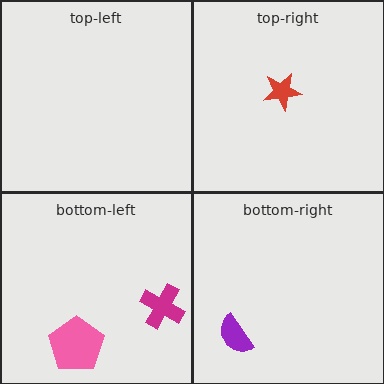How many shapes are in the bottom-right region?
1.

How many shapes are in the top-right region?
1.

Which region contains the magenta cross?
The bottom-left region.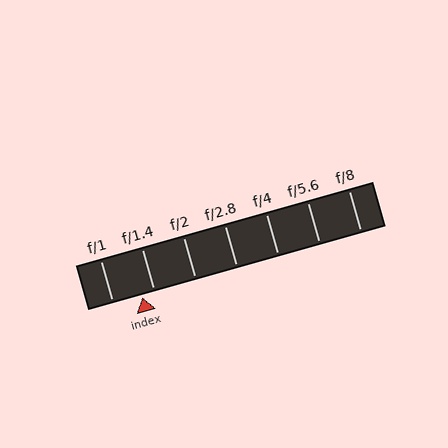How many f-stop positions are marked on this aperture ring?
There are 7 f-stop positions marked.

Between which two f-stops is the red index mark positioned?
The index mark is between f/1 and f/1.4.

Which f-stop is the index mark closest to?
The index mark is closest to f/1.4.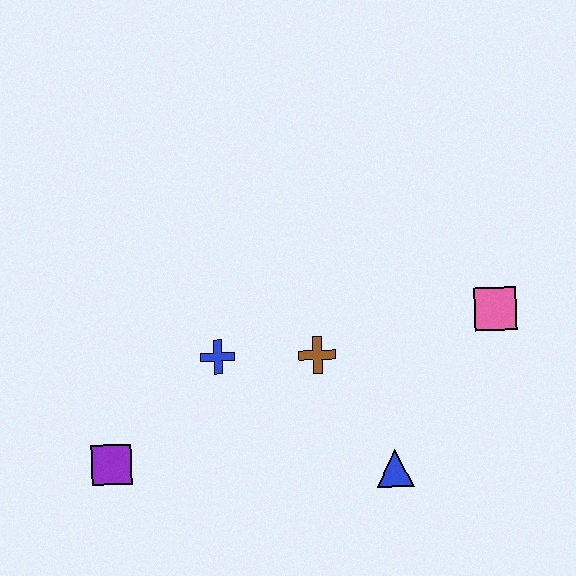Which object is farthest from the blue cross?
The pink square is farthest from the blue cross.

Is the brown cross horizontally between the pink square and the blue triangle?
No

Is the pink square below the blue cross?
No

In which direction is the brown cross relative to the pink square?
The brown cross is to the left of the pink square.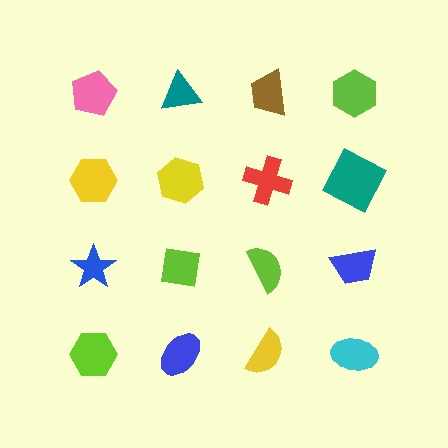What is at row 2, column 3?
A red cross.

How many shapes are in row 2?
4 shapes.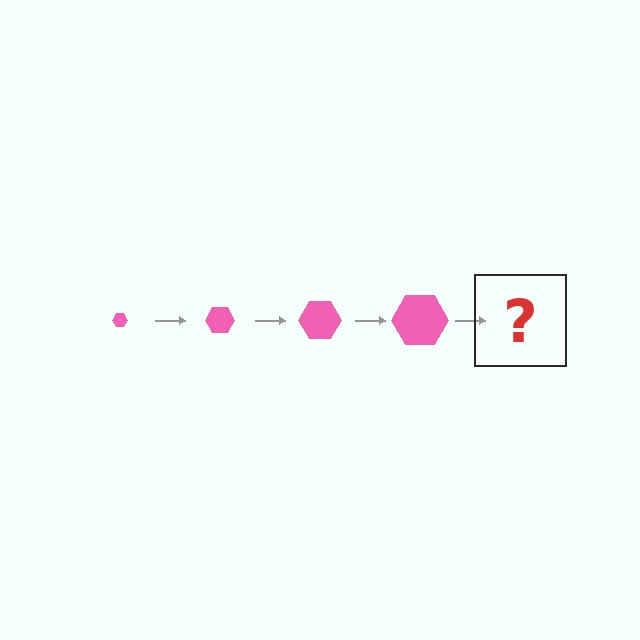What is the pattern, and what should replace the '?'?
The pattern is that the hexagon gets progressively larger each step. The '?' should be a pink hexagon, larger than the previous one.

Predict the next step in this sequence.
The next step is a pink hexagon, larger than the previous one.